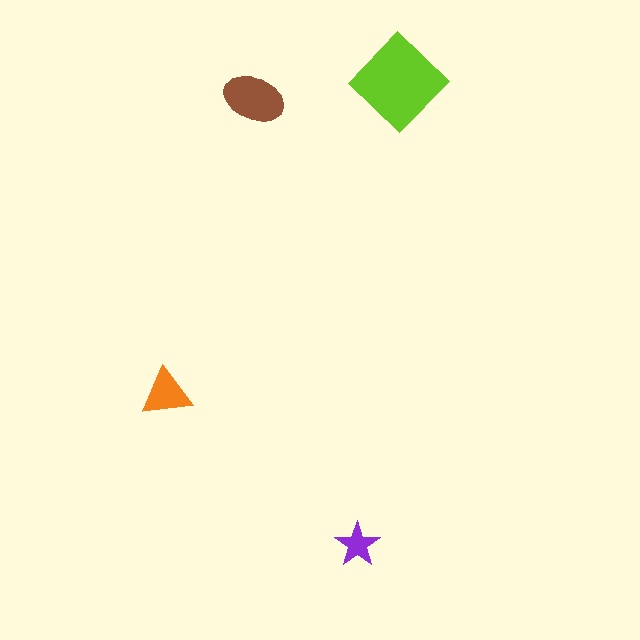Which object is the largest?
The lime diamond.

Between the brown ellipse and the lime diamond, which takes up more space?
The lime diamond.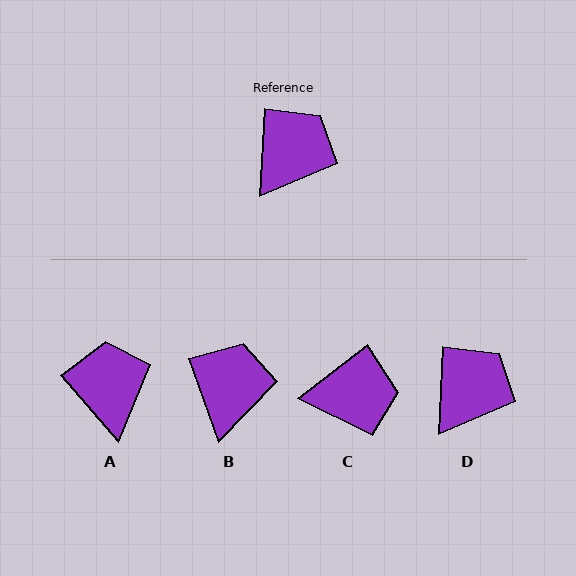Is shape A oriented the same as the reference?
No, it is off by about 44 degrees.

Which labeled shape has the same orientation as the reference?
D.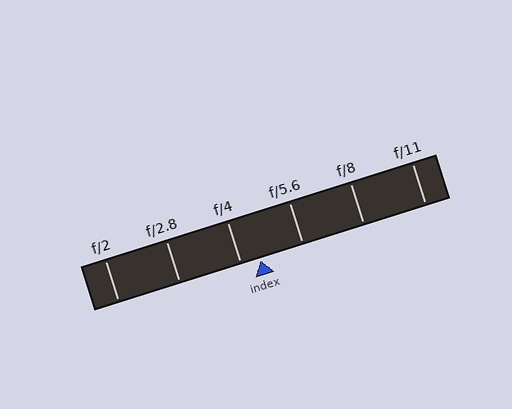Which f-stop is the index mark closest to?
The index mark is closest to f/4.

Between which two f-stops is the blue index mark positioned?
The index mark is between f/4 and f/5.6.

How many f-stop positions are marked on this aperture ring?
There are 6 f-stop positions marked.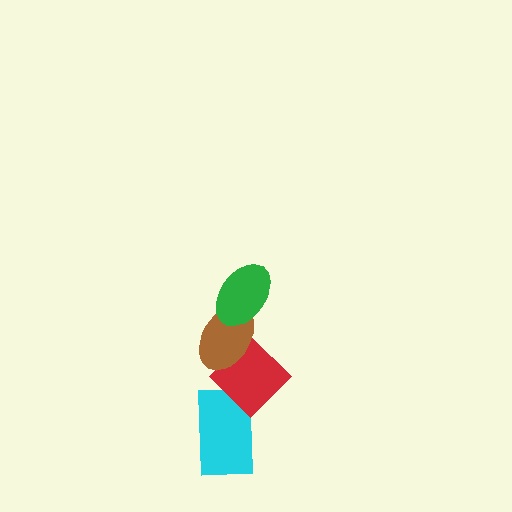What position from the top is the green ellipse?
The green ellipse is 1st from the top.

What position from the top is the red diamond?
The red diamond is 3rd from the top.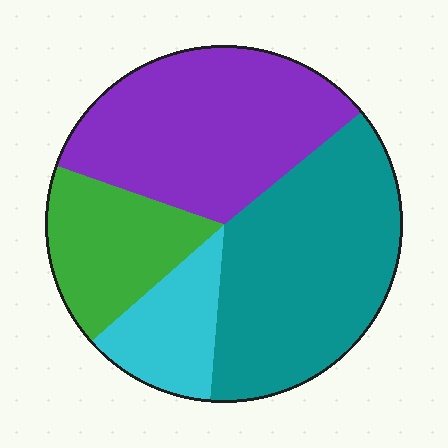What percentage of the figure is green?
Green covers about 15% of the figure.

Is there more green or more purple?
Purple.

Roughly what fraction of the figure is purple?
Purple takes up between a third and a half of the figure.